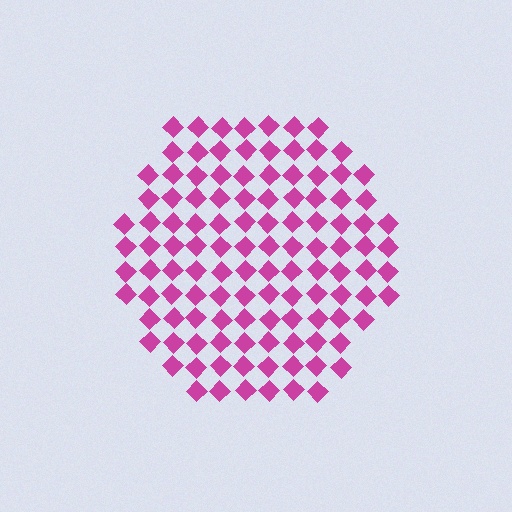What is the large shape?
The large shape is a hexagon.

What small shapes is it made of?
It is made of small diamonds.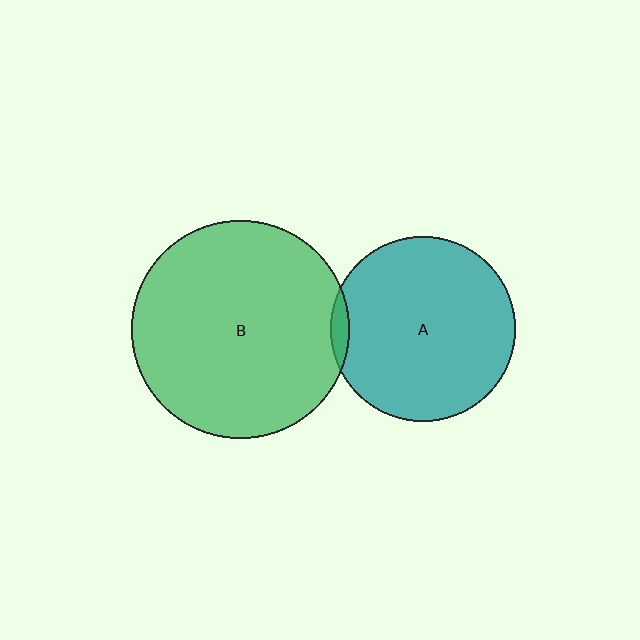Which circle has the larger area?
Circle B (green).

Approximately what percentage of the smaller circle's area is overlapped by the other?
Approximately 5%.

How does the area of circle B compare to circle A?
Approximately 1.4 times.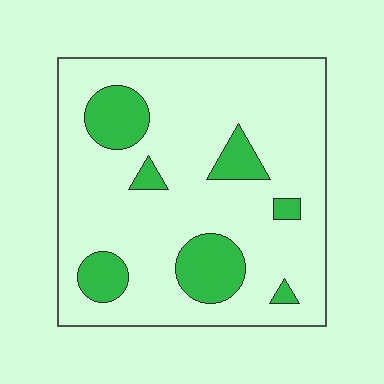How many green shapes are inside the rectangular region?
7.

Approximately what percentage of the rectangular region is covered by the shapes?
Approximately 20%.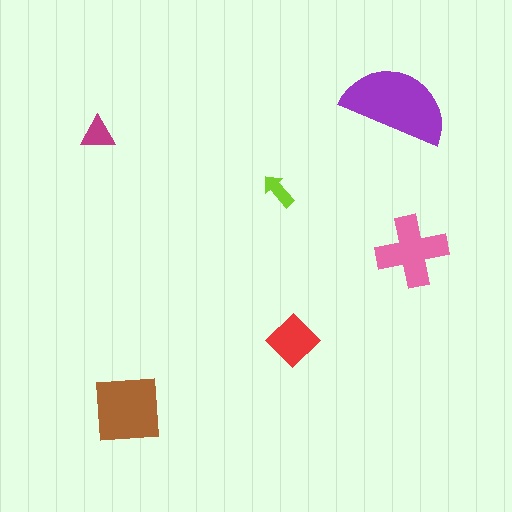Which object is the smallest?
The lime arrow.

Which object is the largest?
The purple semicircle.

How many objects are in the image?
There are 6 objects in the image.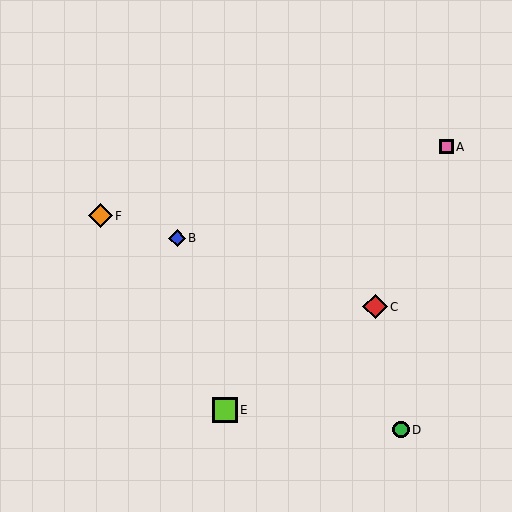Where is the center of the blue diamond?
The center of the blue diamond is at (177, 238).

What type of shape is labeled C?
Shape C is a red diamond.